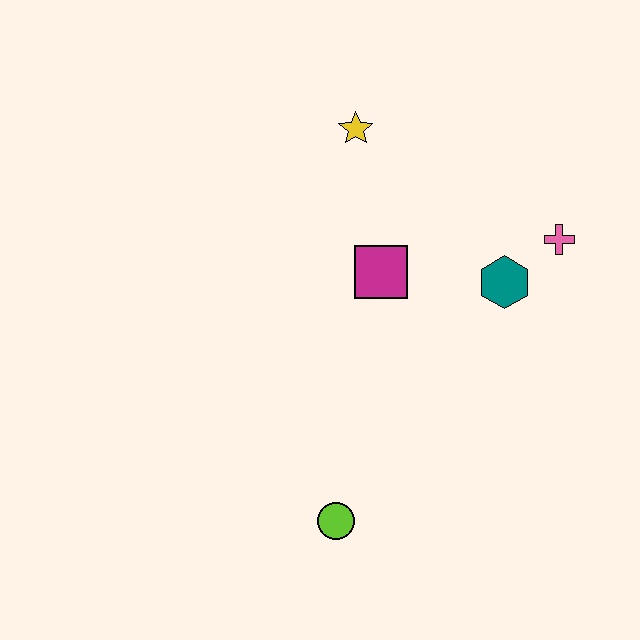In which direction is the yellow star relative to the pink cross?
The yellow star is to the left of the pink cross.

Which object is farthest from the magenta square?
The lime circle is farthest from the magenta square.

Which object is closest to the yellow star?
The magenta square is closest to the yellow star.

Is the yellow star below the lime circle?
No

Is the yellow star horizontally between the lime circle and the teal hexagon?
Yes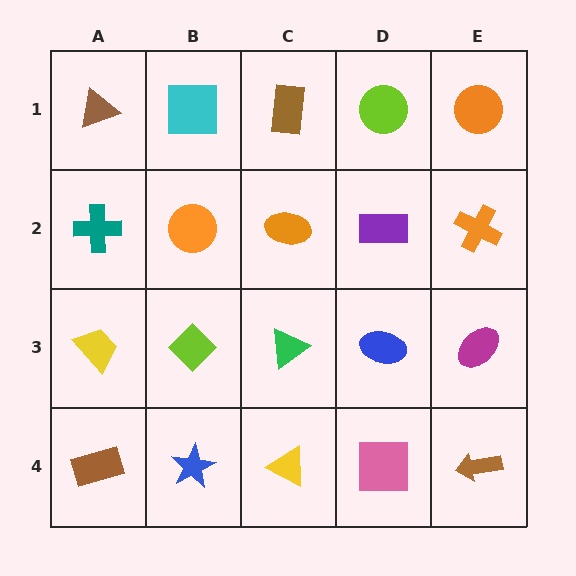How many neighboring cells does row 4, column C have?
3.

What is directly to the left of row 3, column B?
A yellow trapezoid.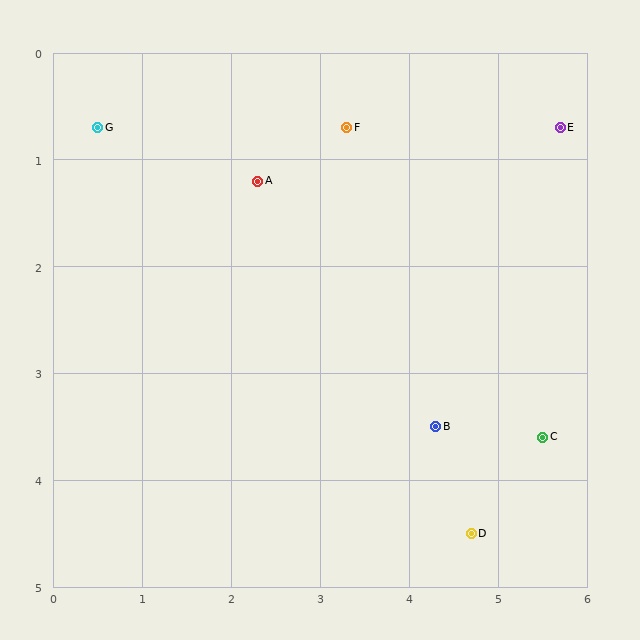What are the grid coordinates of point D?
Point D is at approximately (4.7, 4.5).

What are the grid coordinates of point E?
Point E is at approximately (5.7, 0.7).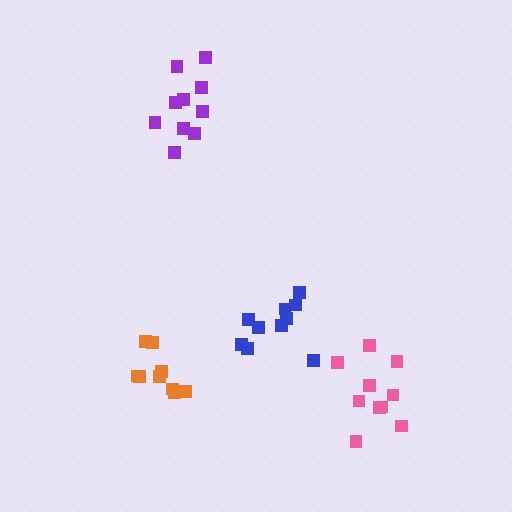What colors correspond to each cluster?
The clusters are colored: purple, blue, orange, pink.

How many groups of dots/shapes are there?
There are 4 groups.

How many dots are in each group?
Group 1: 10 dots, Group 2: 10 dots, Group 3: 9 dots, Group 4: 10 dots (39 total).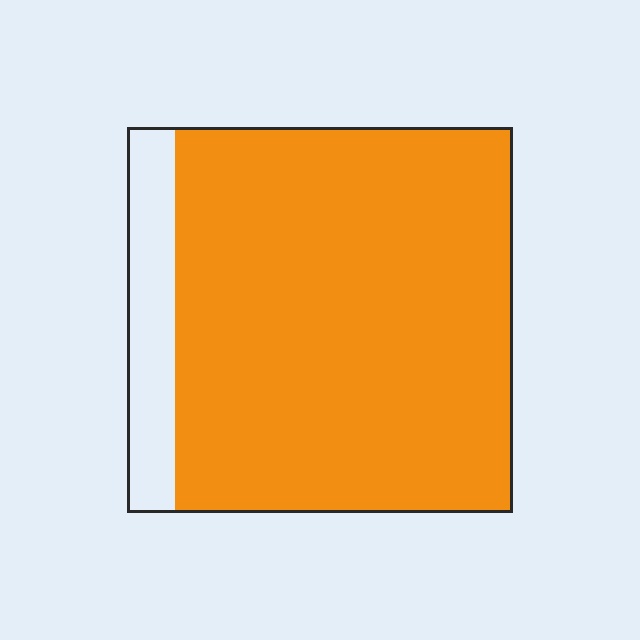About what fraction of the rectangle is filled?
About seven eighths (7/8).